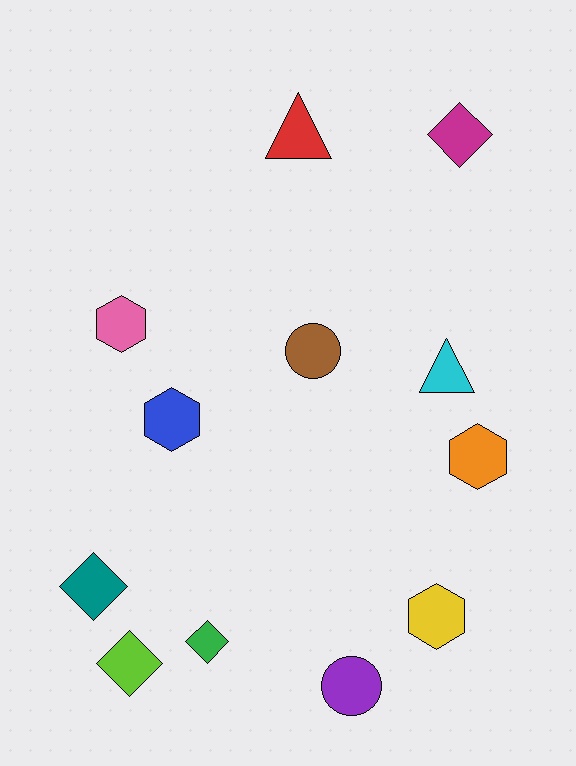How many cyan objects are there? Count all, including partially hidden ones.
There is 1 cyan object.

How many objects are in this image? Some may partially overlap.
There are 12 objects.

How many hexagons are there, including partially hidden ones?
There are 4 hexagons.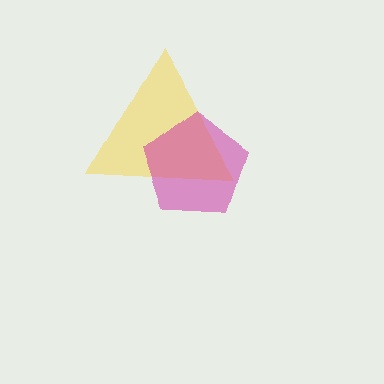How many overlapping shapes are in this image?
There are 2 overlapping shapes in the image.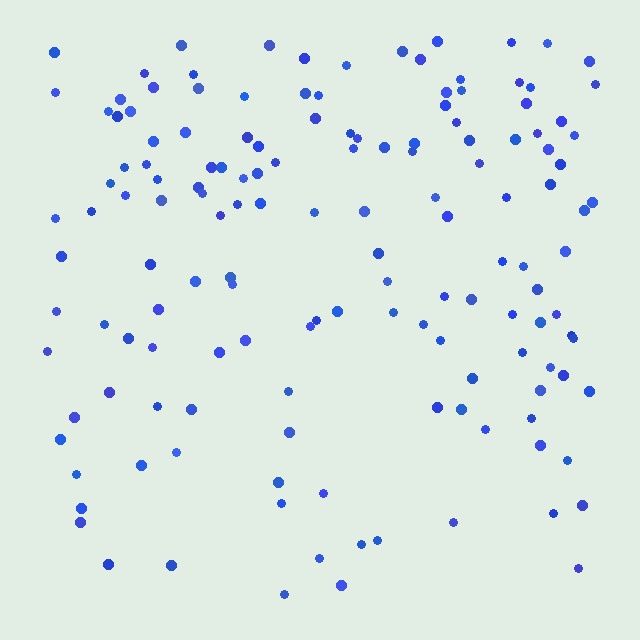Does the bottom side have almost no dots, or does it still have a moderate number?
Still a moderate number, just noticeably fewer than the top.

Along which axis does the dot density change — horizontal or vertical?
Vertical.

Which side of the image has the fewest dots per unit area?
The bottom.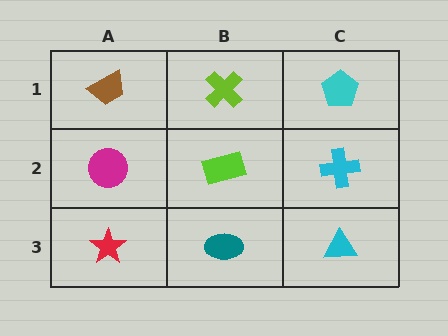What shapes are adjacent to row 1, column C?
A cyan cross (row 2, column C), a lime cross (row 1, column B).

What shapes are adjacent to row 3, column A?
A magenta circle (row 2, column A), a teal ellipse (row 3, column B).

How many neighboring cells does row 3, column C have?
2.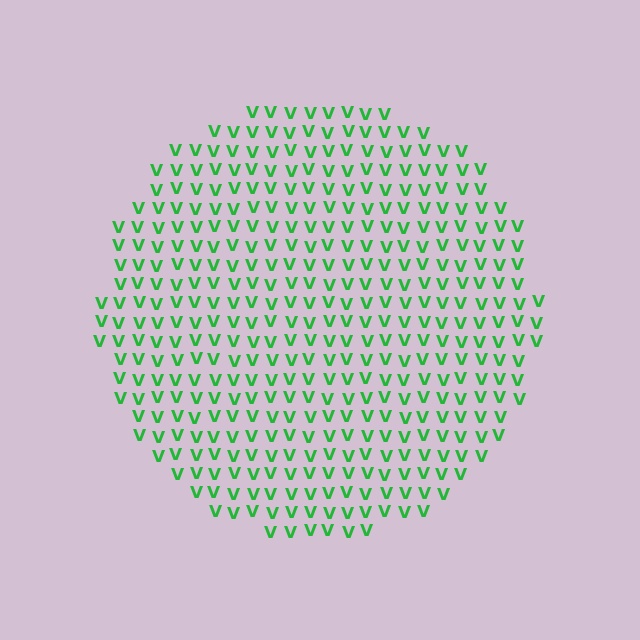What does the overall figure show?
The overall figure shows a circle.